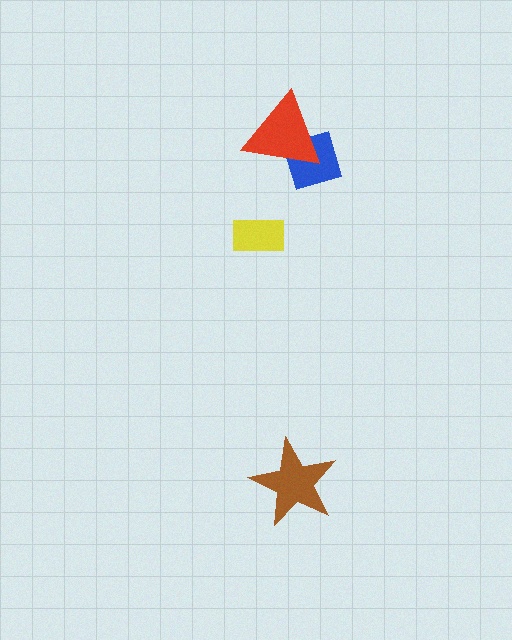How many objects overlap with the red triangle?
1 object overlaps with the red triangle.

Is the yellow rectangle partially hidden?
No, no other shape covers it.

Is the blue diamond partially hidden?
Yes, it is partially covered by another shape.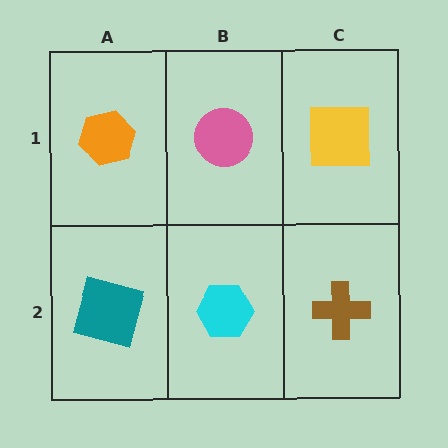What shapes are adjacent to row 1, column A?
A teal square (row 2, column A), a pink circle (row 1, column B).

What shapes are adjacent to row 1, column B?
A cyan hexagon (row 2, column B), an orange hexagon (row 1, column A), a yellow square (row 1, column C).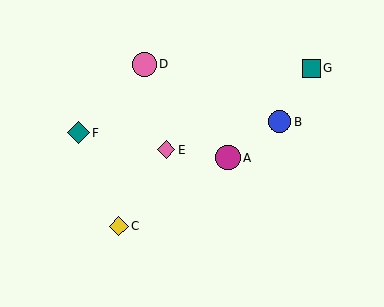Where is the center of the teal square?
The center of the teal square is at (311, 68).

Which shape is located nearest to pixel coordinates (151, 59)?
The pink circle (labeled D) at (145, 64) is nearest to that location.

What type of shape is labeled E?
Shape E is a pink diamond.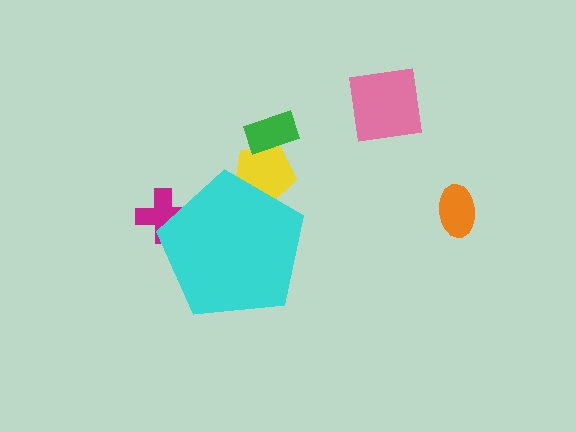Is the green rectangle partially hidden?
No, the green rectangle is fully visible.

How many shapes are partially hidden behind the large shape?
2 shapes are partially hidden.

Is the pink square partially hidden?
No, the pink square is fully visible.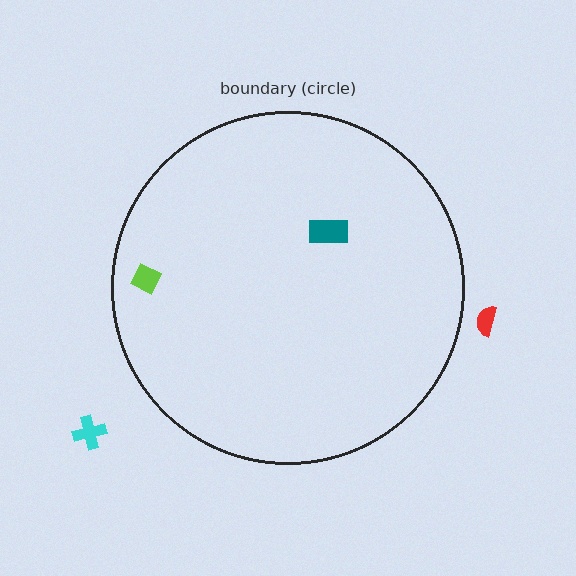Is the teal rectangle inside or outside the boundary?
Inside.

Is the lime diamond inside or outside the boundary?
Inside.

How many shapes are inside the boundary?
2 inside, 2 outside.